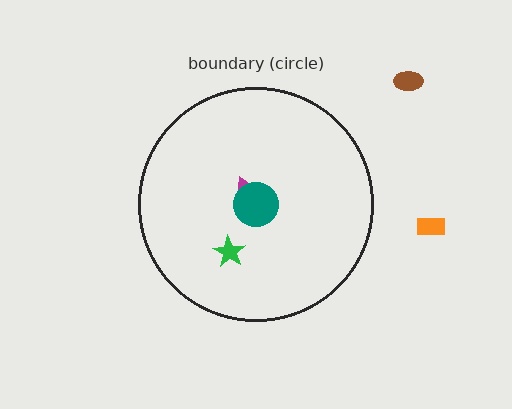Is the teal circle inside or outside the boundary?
Inside.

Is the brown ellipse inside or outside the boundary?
Outside.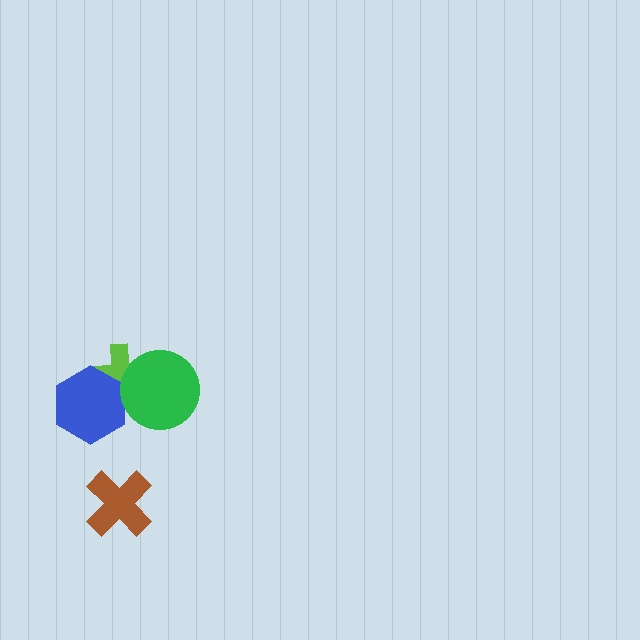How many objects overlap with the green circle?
1 object overlaps with the green circle.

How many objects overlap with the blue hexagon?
1 object overlaps with the blue hexagon.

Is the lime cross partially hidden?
Yes, it is partially covered by another shape.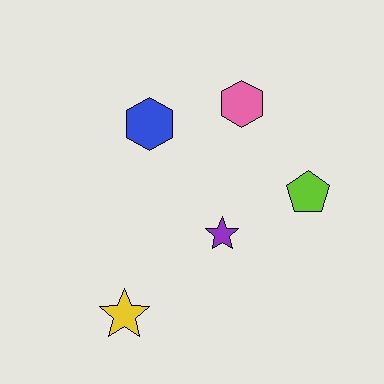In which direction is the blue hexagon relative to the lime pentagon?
The blue hexagon is to the left of the lime pentagon.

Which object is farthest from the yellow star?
The pink hexagon is farthest from the yellow star.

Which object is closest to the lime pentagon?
The purple star is closest to the lime pentagon.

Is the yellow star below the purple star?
Yes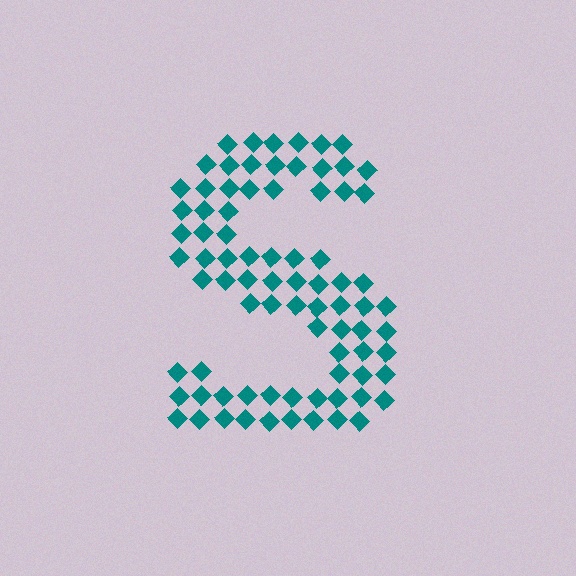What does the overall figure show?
The overall figure shows the letter S.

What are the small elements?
The small elements are diamonds.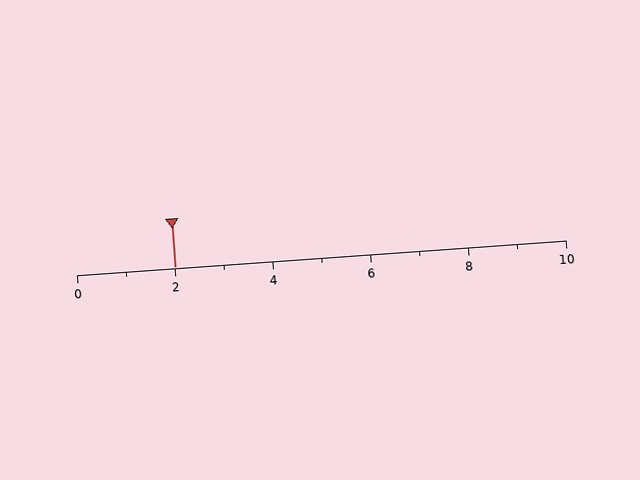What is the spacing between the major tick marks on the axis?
The major ticks are spaced 2 apart.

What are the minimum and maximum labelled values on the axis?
The axis runs from 0 to 10.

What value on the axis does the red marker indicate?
The marker indicates approximately 2.